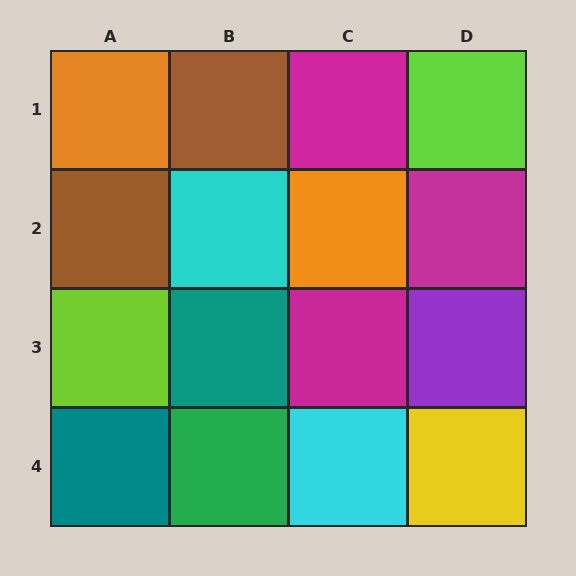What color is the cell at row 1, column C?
Magenta.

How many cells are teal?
2 cells are teal.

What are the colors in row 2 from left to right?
Brown, cyan, orange, magenta.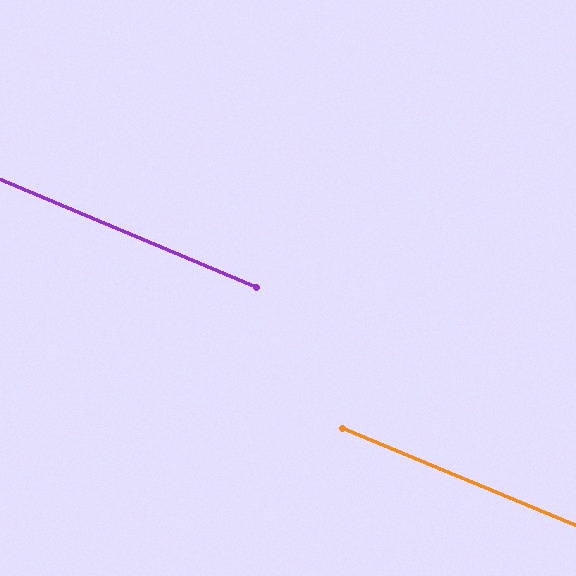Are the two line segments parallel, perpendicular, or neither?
Parallel — their directions differ by only 0.2°.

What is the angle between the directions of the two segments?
Approximately 0 degrees.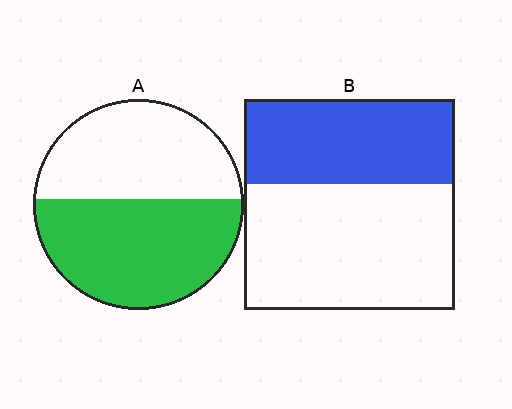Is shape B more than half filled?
No.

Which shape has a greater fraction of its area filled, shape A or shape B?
Shape A.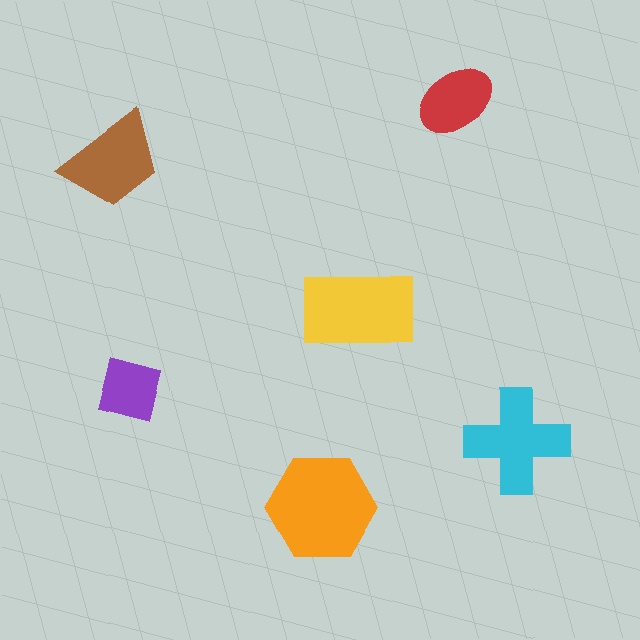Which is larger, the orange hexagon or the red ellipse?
The orange hexagon.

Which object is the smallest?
The purple square.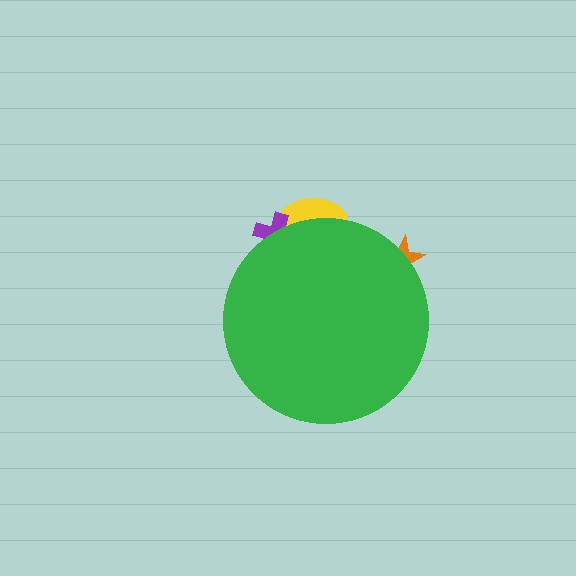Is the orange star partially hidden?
Yes, the orange star is partially hidden behind the green circle.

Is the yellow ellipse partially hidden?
Yes, the yellow ellipse is partially hidden behind the green circle.